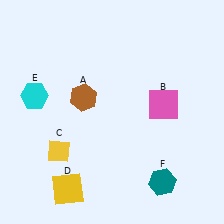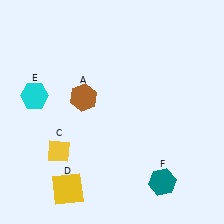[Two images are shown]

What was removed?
The pink square (B) was removed in Image 2.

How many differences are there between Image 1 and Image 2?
There is 1 difference between the two images.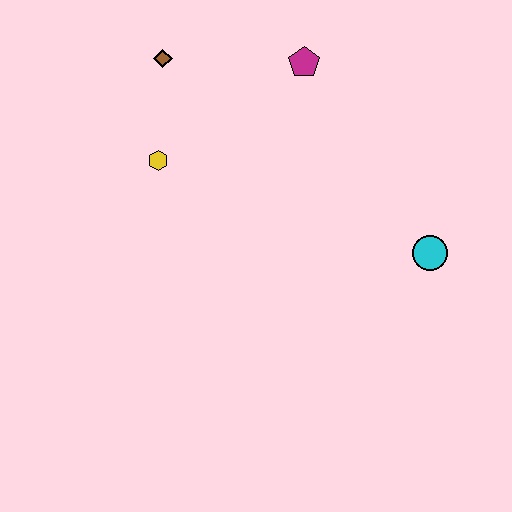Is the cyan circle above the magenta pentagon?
No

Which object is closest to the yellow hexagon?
The brown diamond is closest to the yellow hexagon.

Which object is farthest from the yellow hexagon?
The cyan circle is farthest from the yellow hexagon.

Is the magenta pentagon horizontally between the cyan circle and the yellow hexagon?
Yes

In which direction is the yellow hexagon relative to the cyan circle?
The yellow hexagon is to the left of the cyan circle.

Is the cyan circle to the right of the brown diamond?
Yes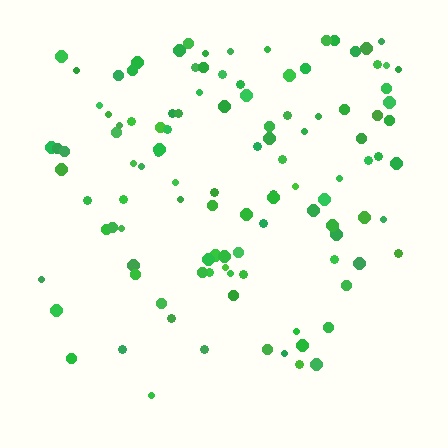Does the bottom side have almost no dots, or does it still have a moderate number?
Still a moderate number, just noticeably fewer than the top.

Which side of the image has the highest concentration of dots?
The top.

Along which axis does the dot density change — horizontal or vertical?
Vertical.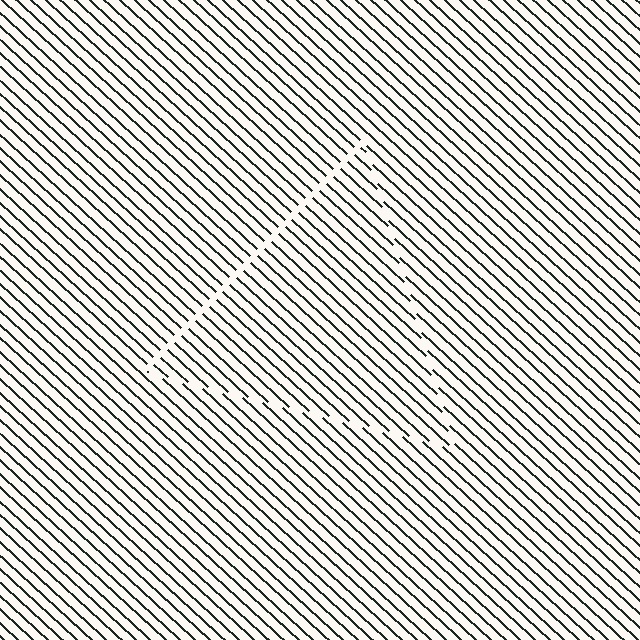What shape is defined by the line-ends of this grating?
An illusory triangle. The interior of the shape contains the same grating, shifted by half a period — the contour is defined by the phase discontinuity where line-ends from the inner and outer gratings abut.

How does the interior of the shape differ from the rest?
The interior of the shape contains the same grating, shifted by half a period — the contour is defined by the phase discontinuity where line-ends from the inner and outer gratings abut.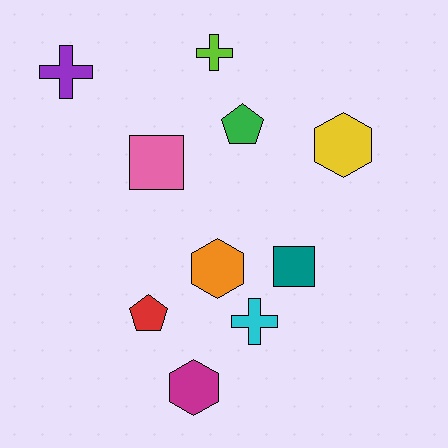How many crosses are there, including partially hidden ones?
There are 3 crosses.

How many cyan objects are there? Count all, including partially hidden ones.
There is 1 cyan object.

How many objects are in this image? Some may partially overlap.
There are 10 objects.